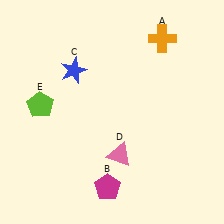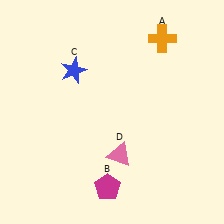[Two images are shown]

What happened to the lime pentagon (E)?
The lime pentagon (E) was removed in Image 2. It was in the top-left area of Image 1.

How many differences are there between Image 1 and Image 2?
There is 1 difference between the two images.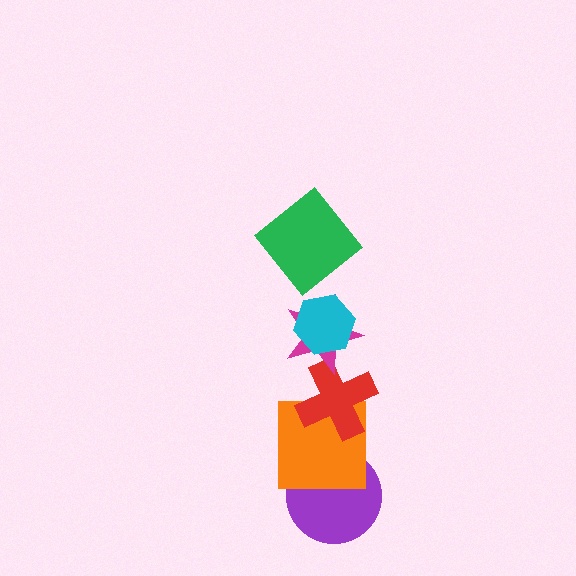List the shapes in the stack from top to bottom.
From top to bottom: the green diamond, the cyan hexagon, the magenta star, the red cross, the orange square, the purple circle.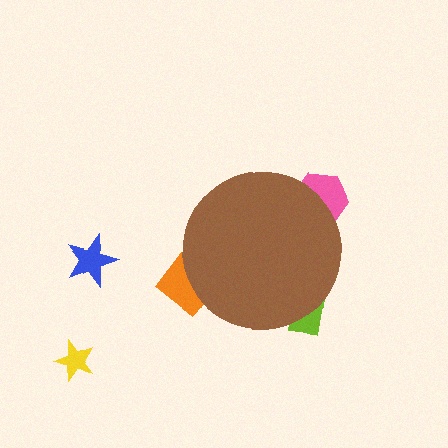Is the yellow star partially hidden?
No, the yellow star is fully visible.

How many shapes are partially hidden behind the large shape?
3 shapes are partially hidden.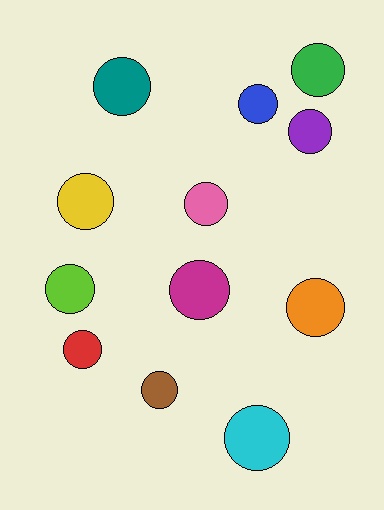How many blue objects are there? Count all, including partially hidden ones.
There is 1 blue object.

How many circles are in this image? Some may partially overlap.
There are 12 circles.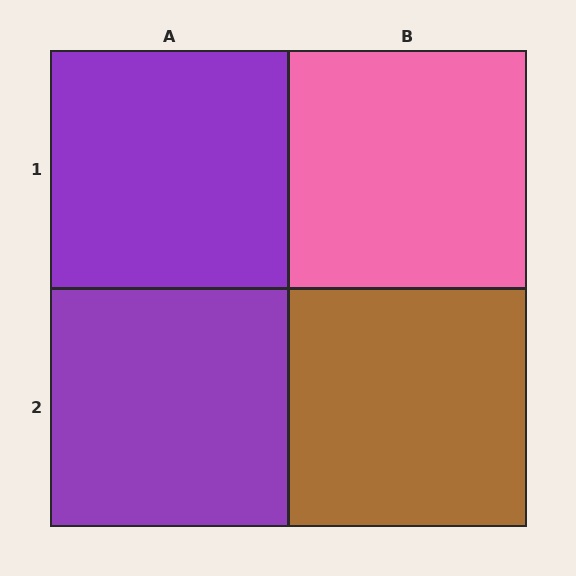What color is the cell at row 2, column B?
Brown.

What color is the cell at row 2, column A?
Purple.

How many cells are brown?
1 cell is brown.